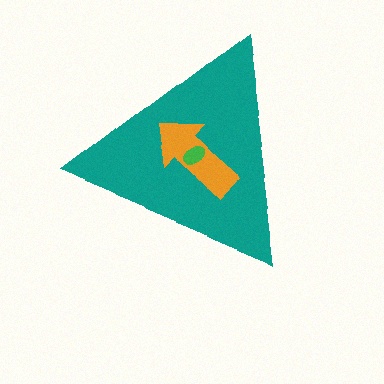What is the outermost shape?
The teal triangle.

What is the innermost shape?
The green ellipse.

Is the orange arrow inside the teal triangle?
Yes.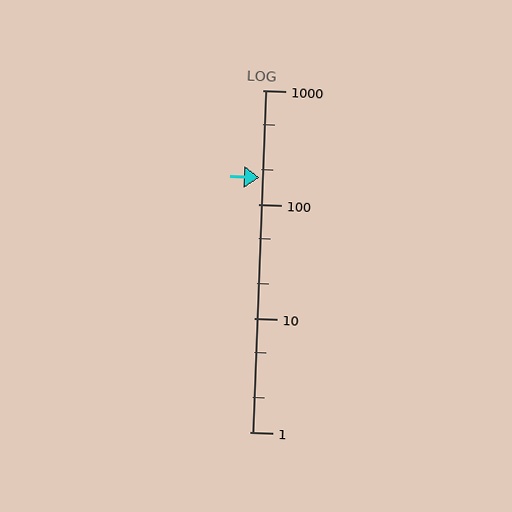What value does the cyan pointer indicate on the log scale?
The pointer indicates approximately 170.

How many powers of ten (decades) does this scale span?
The scale spans 3 decades, from 1 to 1000.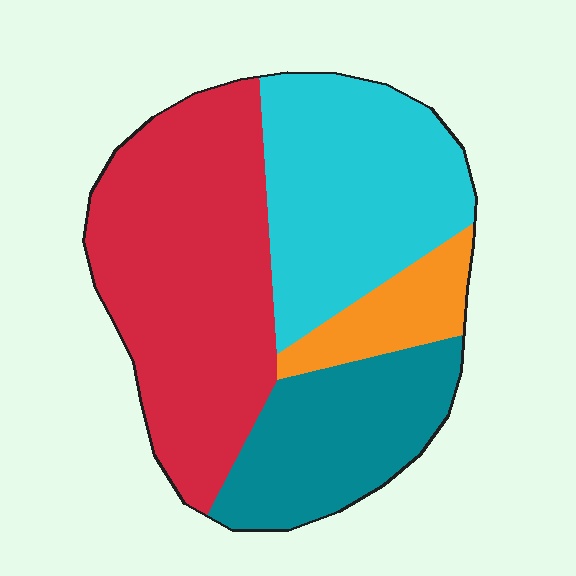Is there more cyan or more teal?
Cyan.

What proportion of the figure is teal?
Teal takes up about one fifth (1/5) of the figure.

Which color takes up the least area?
Orange, at roughly 10%.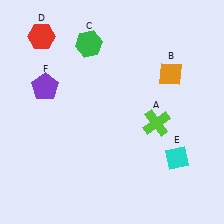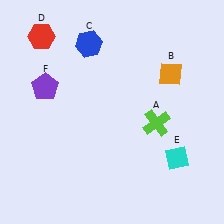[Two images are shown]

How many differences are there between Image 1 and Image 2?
There is 1 difference between the two images.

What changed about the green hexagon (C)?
In Image 1, C is green. In Image 2, it changed to blue.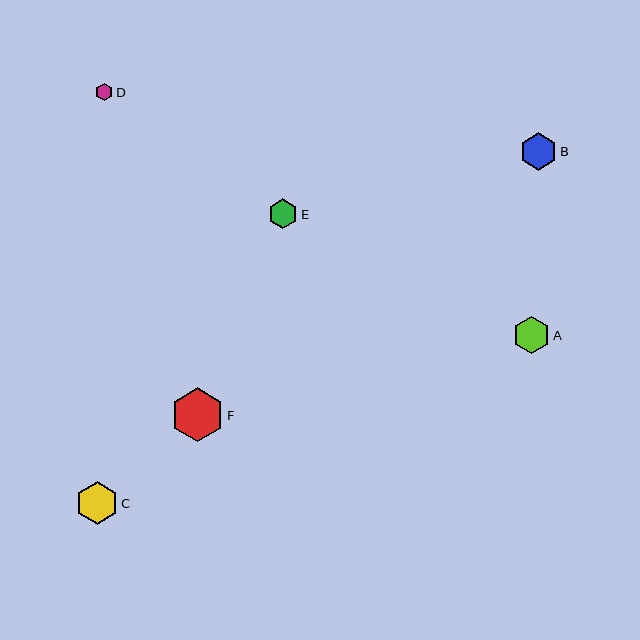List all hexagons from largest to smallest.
From largest to smallest: F, C, B, A, E, D.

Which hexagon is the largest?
Hexagon F is the largest with a size of approximately 54 pixels.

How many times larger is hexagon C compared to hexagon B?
Hexagon C is approximately 1.1 times the size of hexagon B.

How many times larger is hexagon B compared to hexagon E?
Hexagon B is approximately 1.3 times the size of hexagon E.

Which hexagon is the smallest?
Hexagon D is the smallest with a size of approximately 17 pixels.